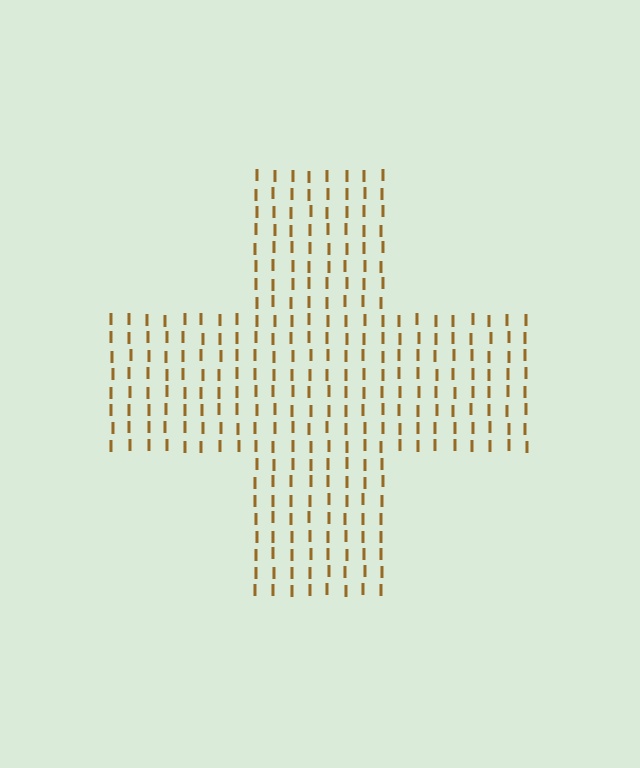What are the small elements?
The small elements are letter I's.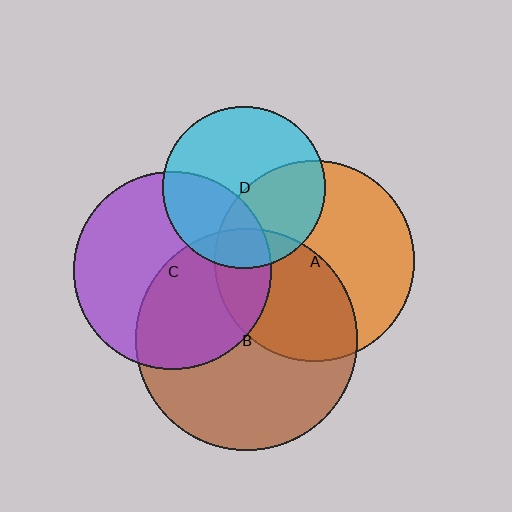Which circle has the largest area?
Circle B (brown).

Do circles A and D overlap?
Yes.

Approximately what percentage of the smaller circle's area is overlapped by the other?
Approximately 40%.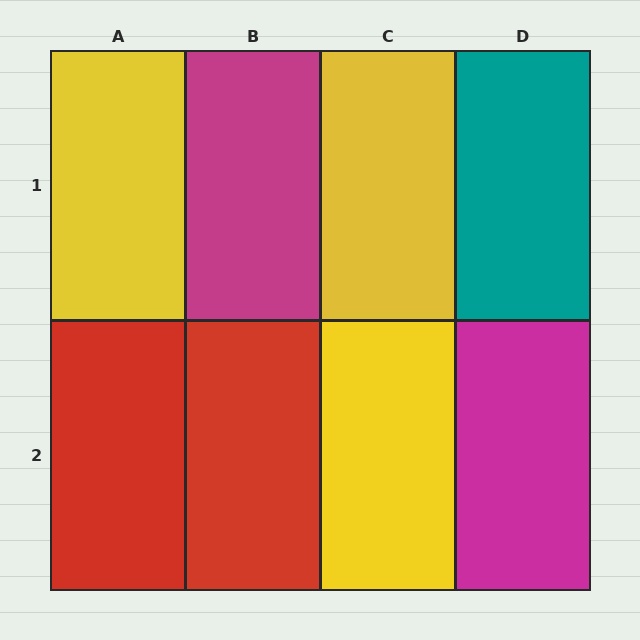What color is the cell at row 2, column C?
Yellow.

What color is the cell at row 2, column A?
Red.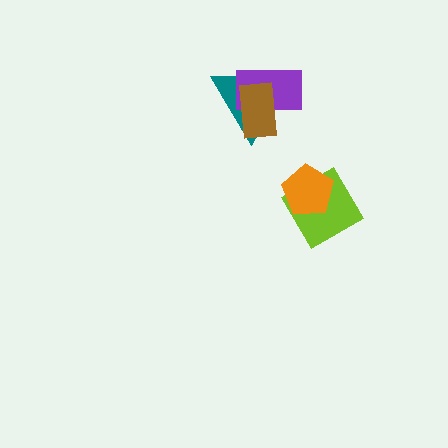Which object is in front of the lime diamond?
The orange pentagon is in front of the lime diamond.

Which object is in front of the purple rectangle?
The brown rectangle is in front of the purple rectangle.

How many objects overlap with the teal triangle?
2 objects overlap with the teal triangle.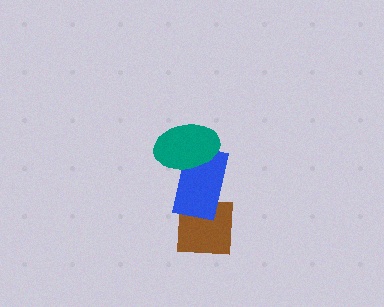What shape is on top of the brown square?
The blue rectangle is on top of the brown square.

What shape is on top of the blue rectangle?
The teal ellipse is on top of the blue rectangle.